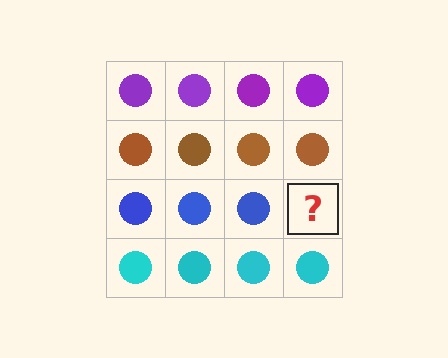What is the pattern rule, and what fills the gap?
The rule is that each row has a consistent color. The gap should be filled with a blue circle.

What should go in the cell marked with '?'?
The missing cell should contain a blue circle.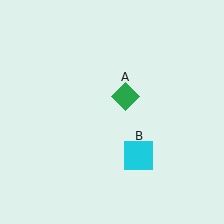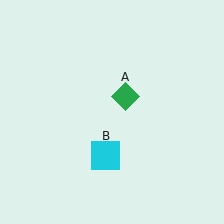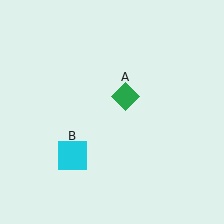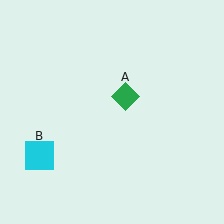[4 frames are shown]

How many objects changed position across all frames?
1 object changed position: cyan square (object B).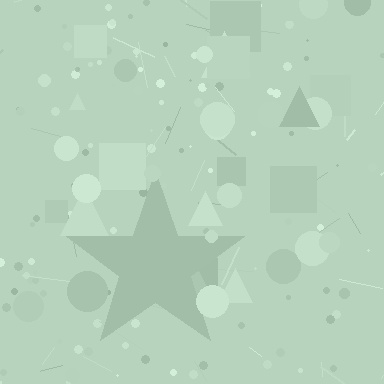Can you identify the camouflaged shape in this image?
The camouflaged shape is a star.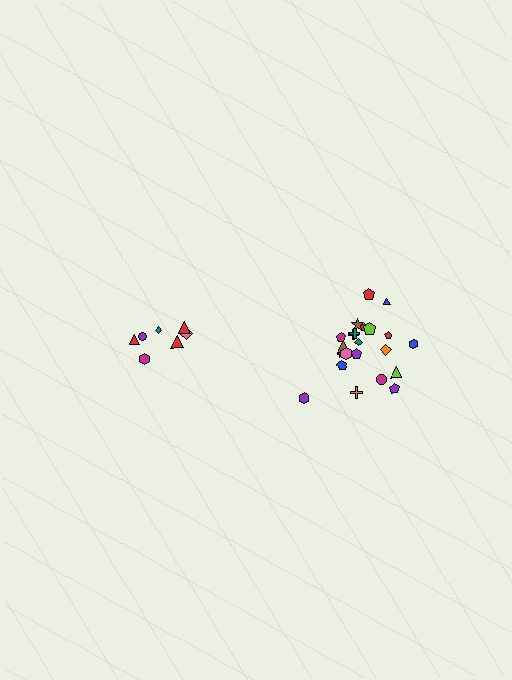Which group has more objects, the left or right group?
The right group.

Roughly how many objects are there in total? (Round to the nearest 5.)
Roughly 30 objects in total.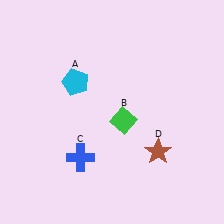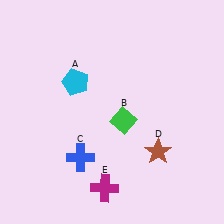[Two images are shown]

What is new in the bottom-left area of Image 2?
A magenta cross (E) was added in the bottom-left area of Image 2.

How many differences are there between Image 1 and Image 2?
There is 1 difference between the two images.